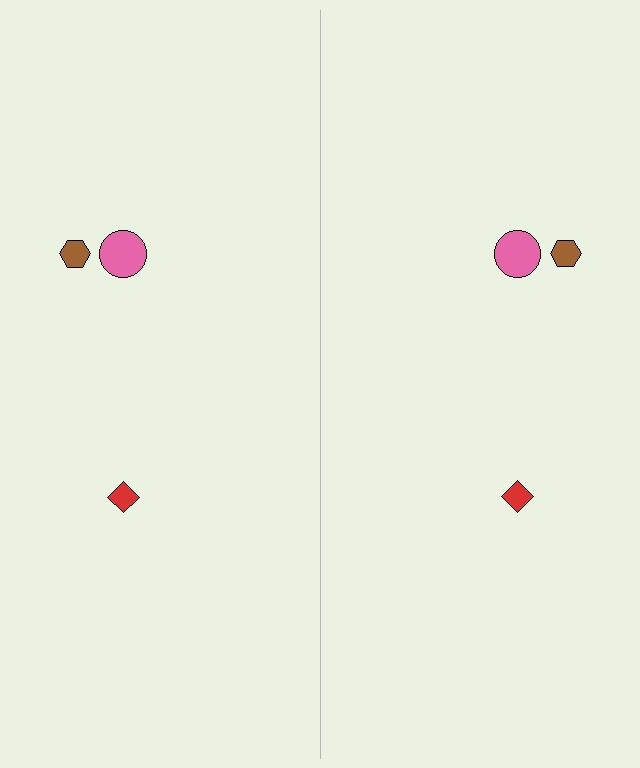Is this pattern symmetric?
Yes, this pattern has bilateral (reflection) symmetry.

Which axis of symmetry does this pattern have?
The pattern has a vertical axis of symmetry running through the center of the image.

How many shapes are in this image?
There are 6 shapes in this image.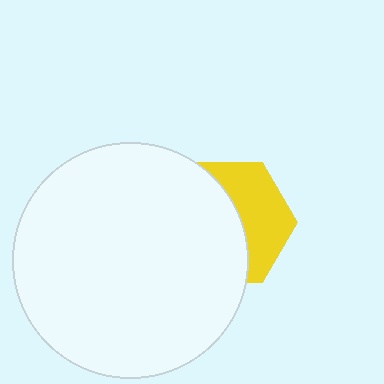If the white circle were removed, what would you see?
You would see the complete yellow hexagon.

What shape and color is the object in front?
The object in front is a white circle.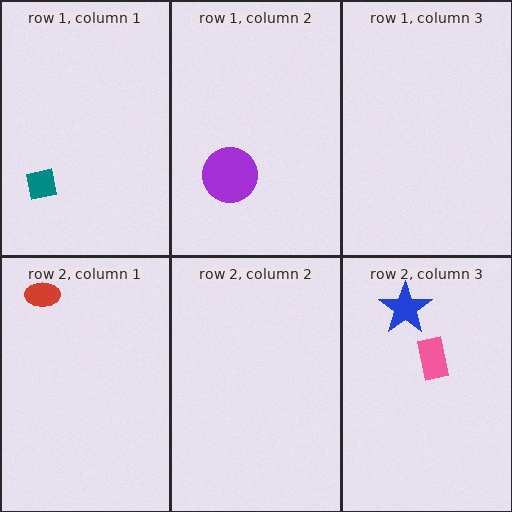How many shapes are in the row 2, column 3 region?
2.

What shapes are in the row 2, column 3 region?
The pink rectangle, the blue star.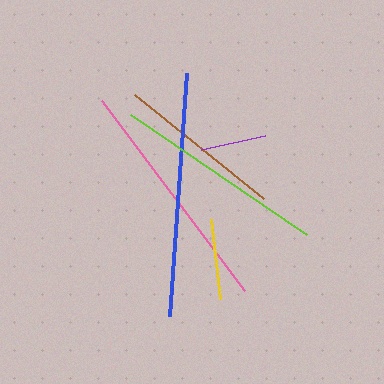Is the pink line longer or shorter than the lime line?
The pink line is longer than the lime line.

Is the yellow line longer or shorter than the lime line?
The lime line is longer than the yellow line.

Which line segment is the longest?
The blue line is the longest at approximately 245 pixels.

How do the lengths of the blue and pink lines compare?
The blue and pink lines are approximately the same length.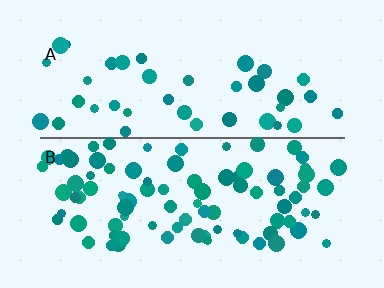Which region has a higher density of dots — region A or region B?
B (the bottom).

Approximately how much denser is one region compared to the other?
Approximately 2.2× — region B over region A.